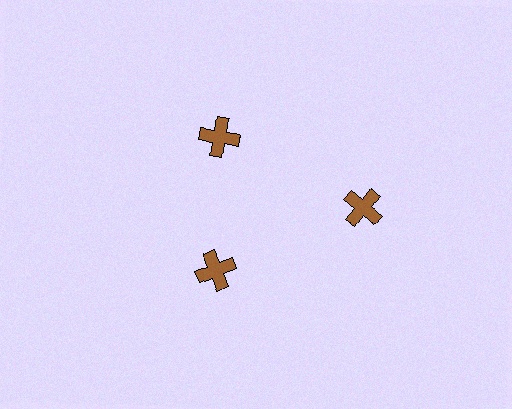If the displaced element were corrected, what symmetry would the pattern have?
It would have 3-fold rotational symmetry — the pattern would map onto itself every 120 degrees.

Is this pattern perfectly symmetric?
No. The 3 brown crosses are arranged in a ring, but one element near the 3 o'clock position is pushed outward from the center, breaking the 3-fold rotational symmetry.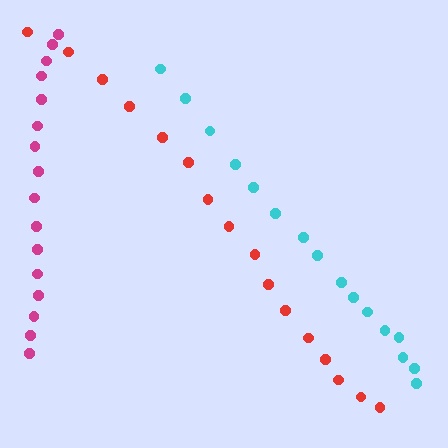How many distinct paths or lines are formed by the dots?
There are 3 distinct paths.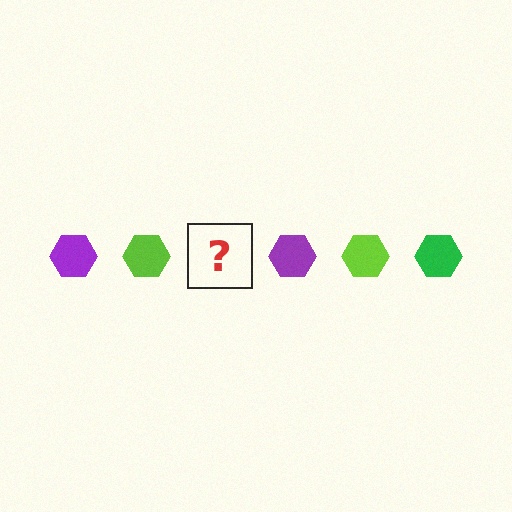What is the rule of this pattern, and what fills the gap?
The rule is that the pattern cycles through purple, lime, green hexagons. The gap should be filled with a green hexagon.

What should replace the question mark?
The question mark should be replaced with a green hexagon.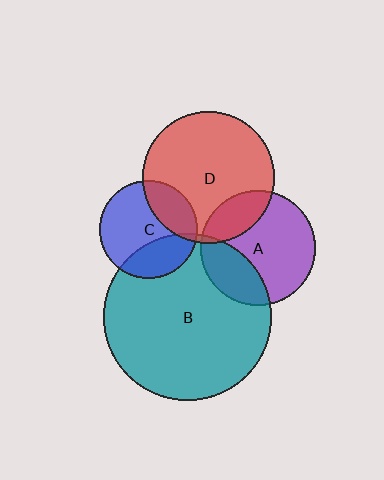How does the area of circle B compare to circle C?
Approximately 2.9 times.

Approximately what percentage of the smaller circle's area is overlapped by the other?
Approximately 30%.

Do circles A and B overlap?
Yes.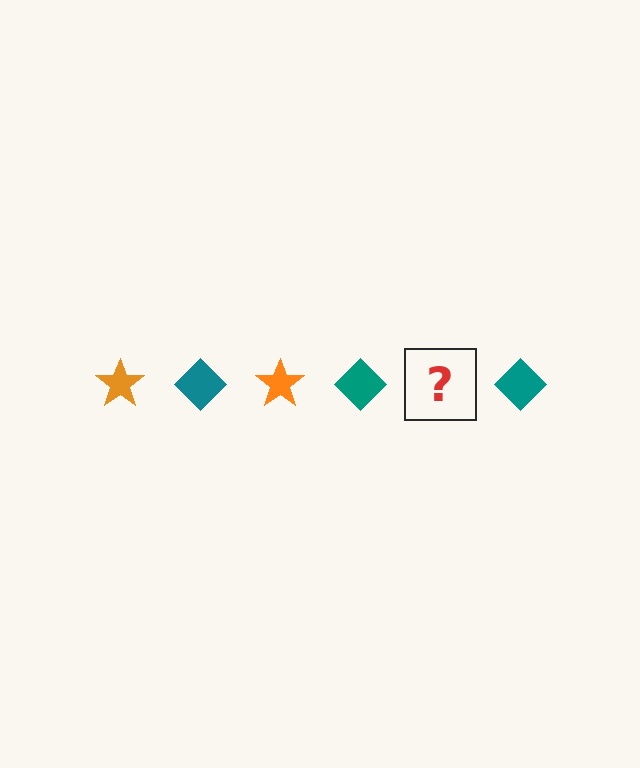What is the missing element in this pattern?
The missing element is an orange star.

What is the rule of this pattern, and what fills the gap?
The rule is that the pattern alternates between orange star and teal diamond. The gap should be filled with an orange star.